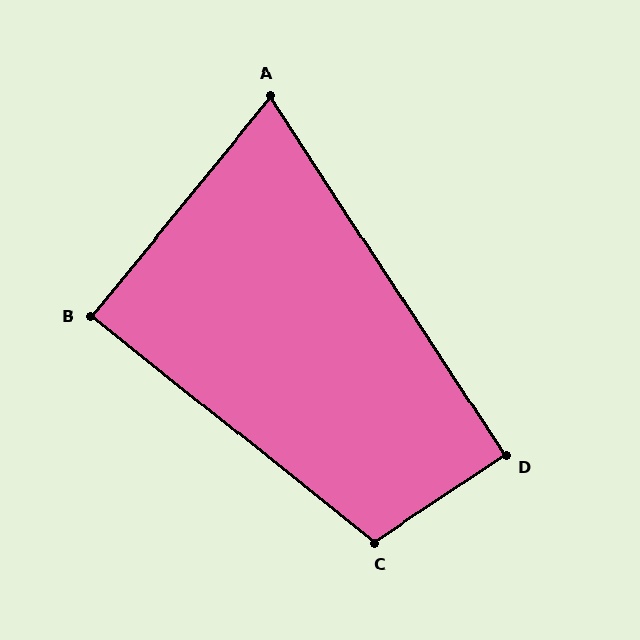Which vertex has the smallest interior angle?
A, at approximately 72 degrees.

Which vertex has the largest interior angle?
C, at approximately 108 degrees.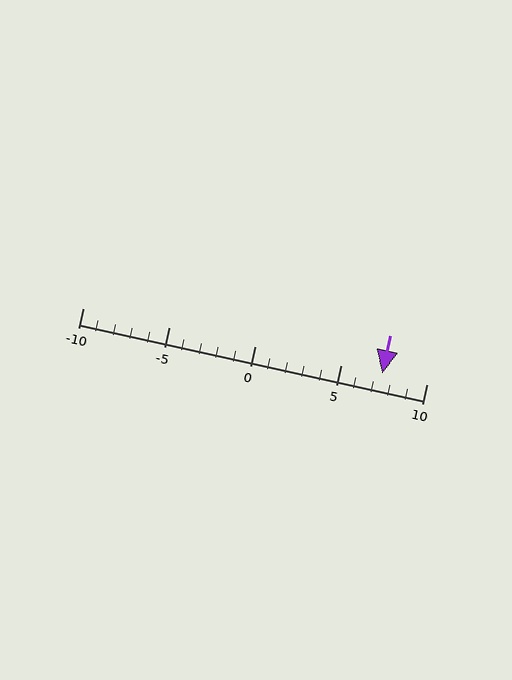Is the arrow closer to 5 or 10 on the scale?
The arrow is closer to 5.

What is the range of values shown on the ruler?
The ruler shows values from -10 to 10.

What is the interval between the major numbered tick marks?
The major tick marks are spaced 5 units apart.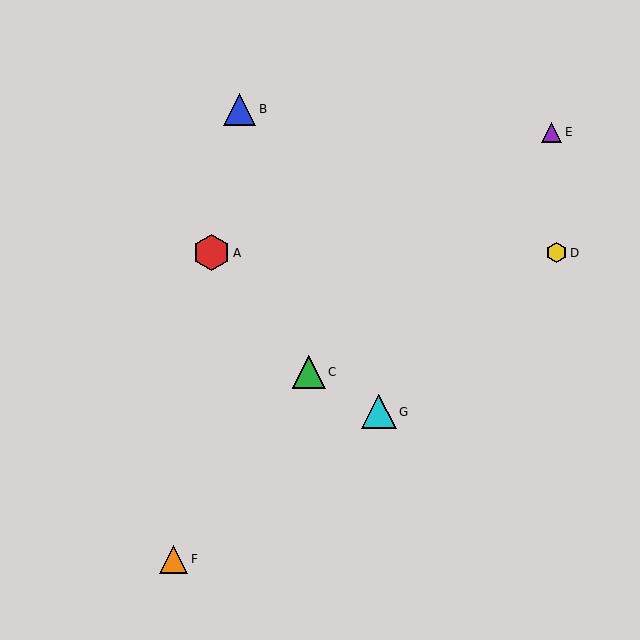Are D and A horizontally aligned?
Yes, both are at y≈253.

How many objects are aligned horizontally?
2 objects (A, D) are aligned horizontally.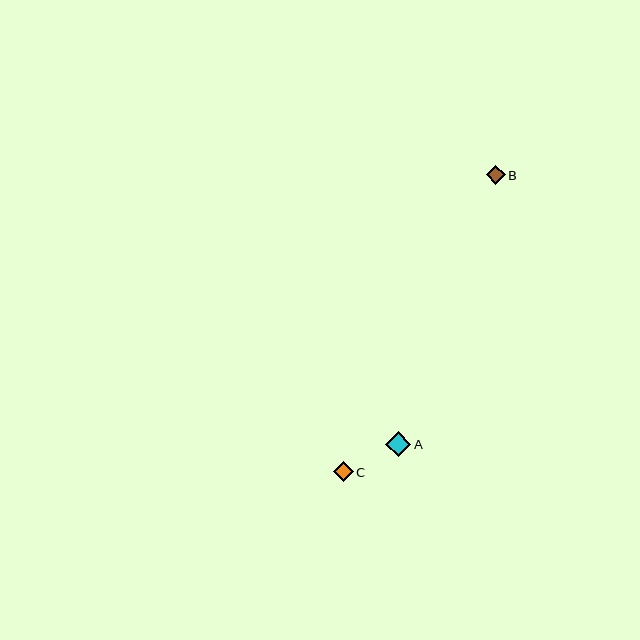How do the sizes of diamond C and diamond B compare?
Diamond C and diamond B are approximately the same size.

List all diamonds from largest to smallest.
From largest to smallest: A, C, B.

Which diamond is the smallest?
Diamond B is the smallest with a size of approximately 19 pixels.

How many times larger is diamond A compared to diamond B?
Diamond A is approximately 1.3 times the size of diamond B.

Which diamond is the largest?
Diamond A is the largest with a size of approximately 25 pixels.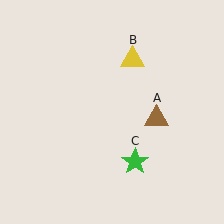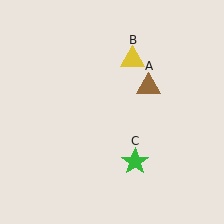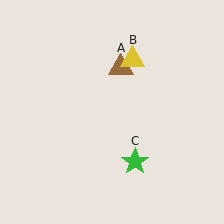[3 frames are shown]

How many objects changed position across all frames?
1 object changed position: brown triangle (object A).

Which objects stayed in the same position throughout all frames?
Yellow triangle (object B) and green star (object C) remained stationary.